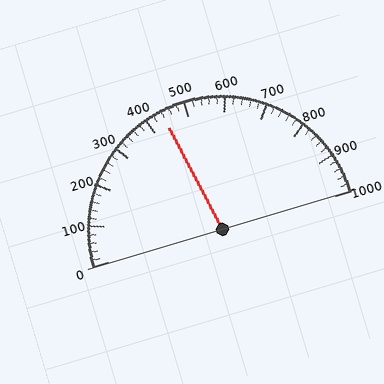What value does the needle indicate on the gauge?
The needle indicates approximately 440.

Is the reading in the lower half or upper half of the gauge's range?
The reading is in the lower half of the range (0 to 1000).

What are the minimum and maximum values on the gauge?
The gauge ranges from 0 to 1000.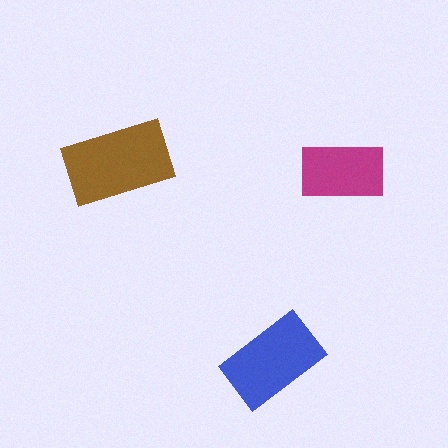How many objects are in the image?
There are 3 objects in the image.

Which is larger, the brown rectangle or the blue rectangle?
The brown one.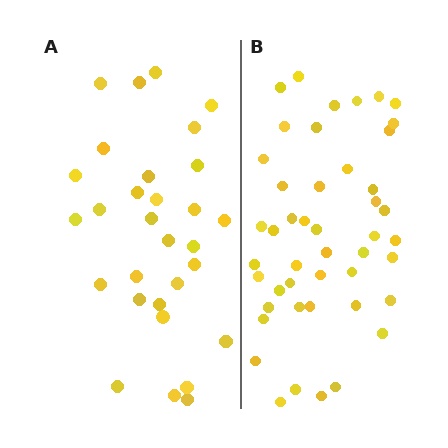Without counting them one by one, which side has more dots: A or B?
Region B (the right region) has more dots.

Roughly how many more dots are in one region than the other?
Region B has approximately 15 more dots than region A.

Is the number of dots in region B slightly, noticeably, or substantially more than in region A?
Region B has substantially more. The ratio is roughly 1.5 to 1.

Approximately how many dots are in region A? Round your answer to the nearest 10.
About 30 dots.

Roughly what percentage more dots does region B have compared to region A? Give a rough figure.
About 55% more.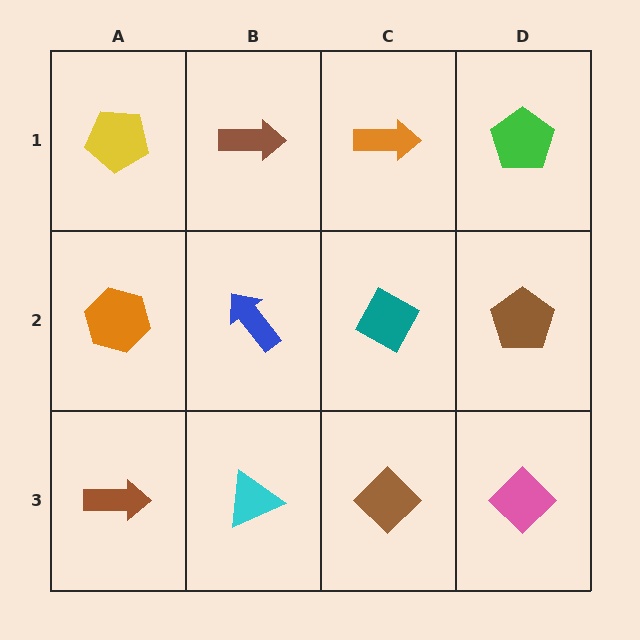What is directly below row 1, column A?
An orange hexagon.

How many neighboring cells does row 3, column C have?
3.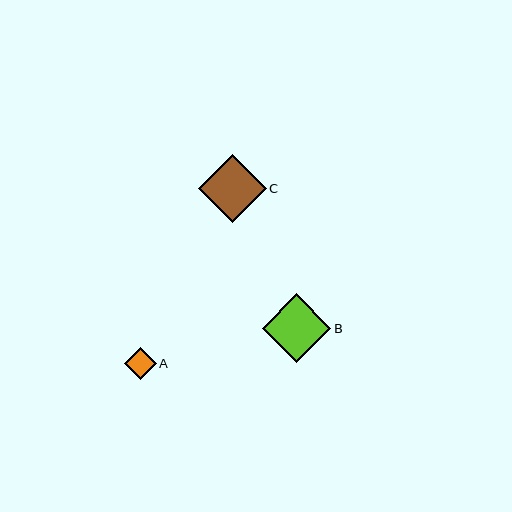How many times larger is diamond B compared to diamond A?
Diamond B is approximately 2.1 times the size of diamond A.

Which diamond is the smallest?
Diamond A is the smallest with a size of approximately 32 pixels.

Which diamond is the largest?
Diamond B is the largest with a size of approximately 68 pixels.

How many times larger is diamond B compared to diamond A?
Diamond B is approximately 2.1 times the size of diamond A.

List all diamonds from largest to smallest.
From largest to smallest: B, C, A.